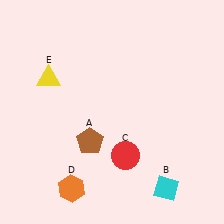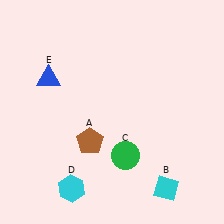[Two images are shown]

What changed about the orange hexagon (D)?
In Image 1, D is orange. In Image 2, it changed to cyan.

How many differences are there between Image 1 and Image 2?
There are 3 differences between the two images.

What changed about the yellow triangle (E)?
In Image 1, E is yellow. In Image 2, it changed to blue.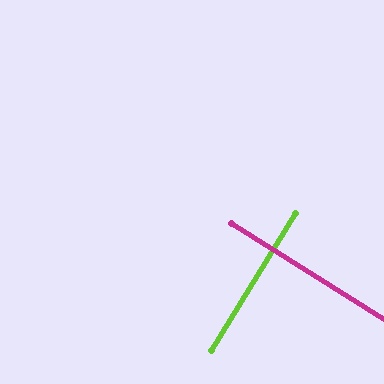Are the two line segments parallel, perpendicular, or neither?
Perpendicular — they meet at approximately 90°.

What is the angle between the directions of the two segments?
Approximately 90 degrees.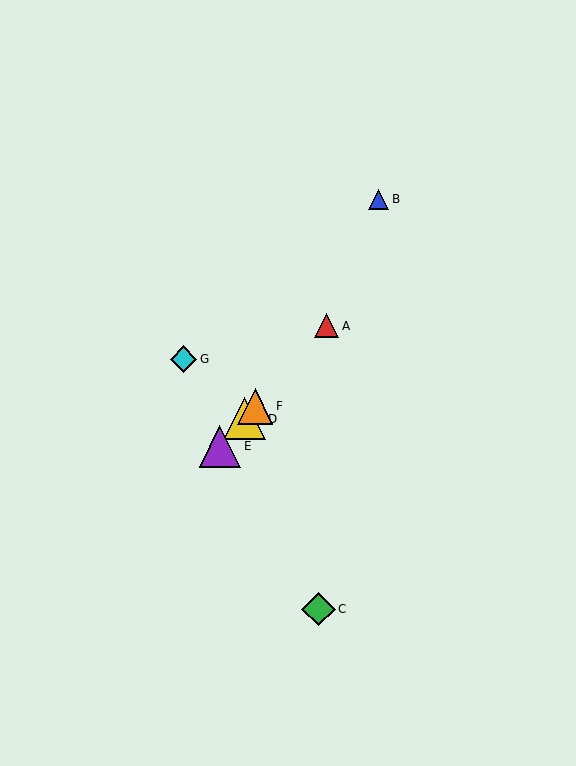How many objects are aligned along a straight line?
4 objects (A, D, E, F) are aligned along a straight line.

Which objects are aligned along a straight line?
Objects A, D, E, F are aligned along a straight line.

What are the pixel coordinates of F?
Object F is at (255, 406).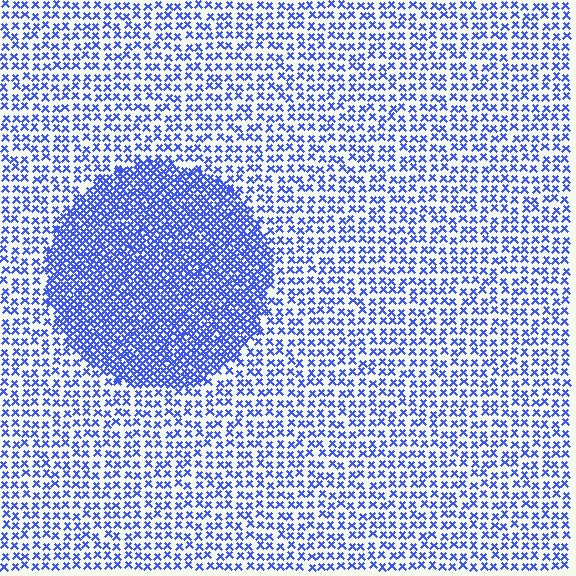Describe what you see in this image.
The image contains small blue elements arranged at two different densities. A circle-shaped region is visible where the elements are more densely packed than the surrounding area.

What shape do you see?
I see a circle.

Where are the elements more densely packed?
The elements are more densely packed inside the circle boundary.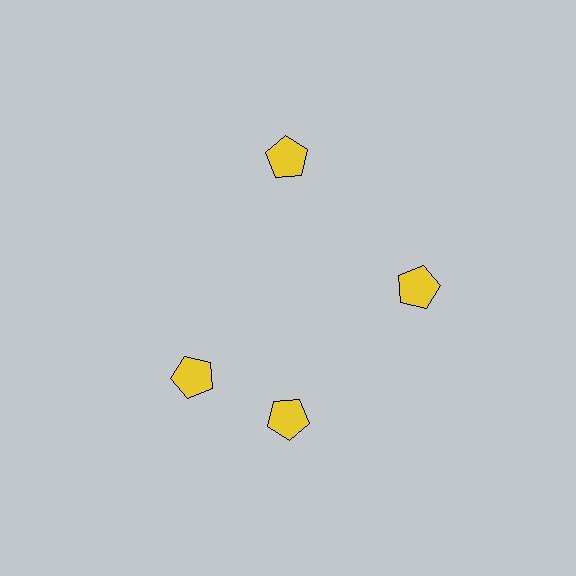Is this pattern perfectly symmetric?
No. The 4 yellow pentagons are arranged in a ring, but one element near the 9 o'clock position is rotated out of alignment along the ring, breaking the 4-fold rotational symmetry.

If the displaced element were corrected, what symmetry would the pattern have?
It would have 4-fold rotational symmetry — the pattern would map onto itself every 90 degrees.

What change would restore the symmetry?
The symmetry would be restored by rotating it back into even spacing with its neighbors so that all 4 pentagons sit at equal angles and equal distance from the center.